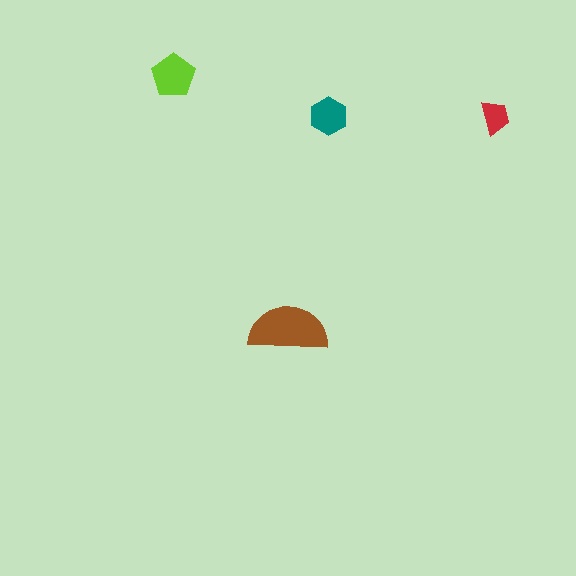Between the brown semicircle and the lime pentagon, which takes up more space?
The brown semicircle.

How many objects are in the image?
There are 4 objects in the image.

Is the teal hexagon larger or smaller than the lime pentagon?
Smaller.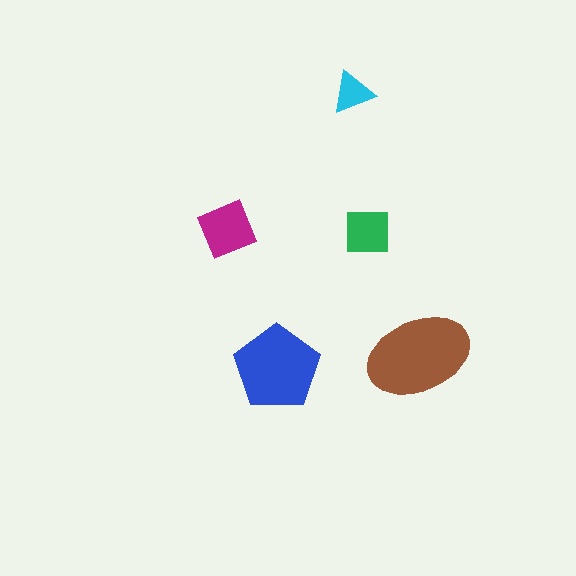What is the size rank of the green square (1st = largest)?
4th.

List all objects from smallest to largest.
The cyan triangle, the green square, the magenta square, the blue pentagon, the brown ellipse.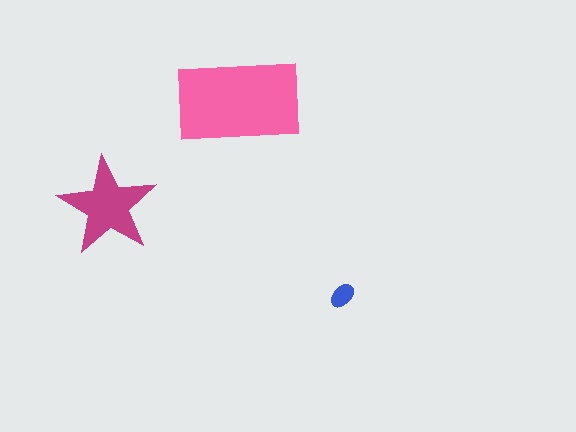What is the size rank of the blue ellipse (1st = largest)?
3rd.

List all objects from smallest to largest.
The blue ellipse, the magenta star, the pink rectangle.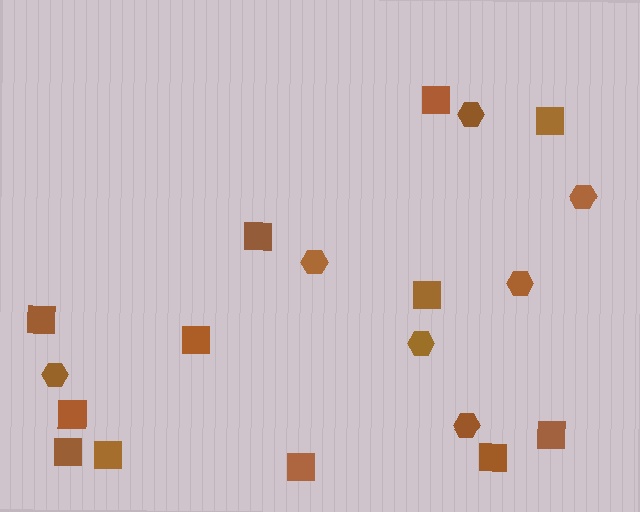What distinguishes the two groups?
There are 2 groups: one group of squares (12) and one group of hexagons (7).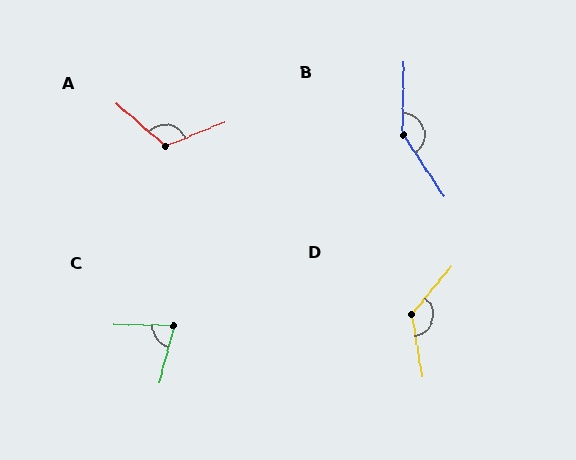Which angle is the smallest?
C, at approximately 77 degrees.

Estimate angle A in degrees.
Approximately 116 degrees.